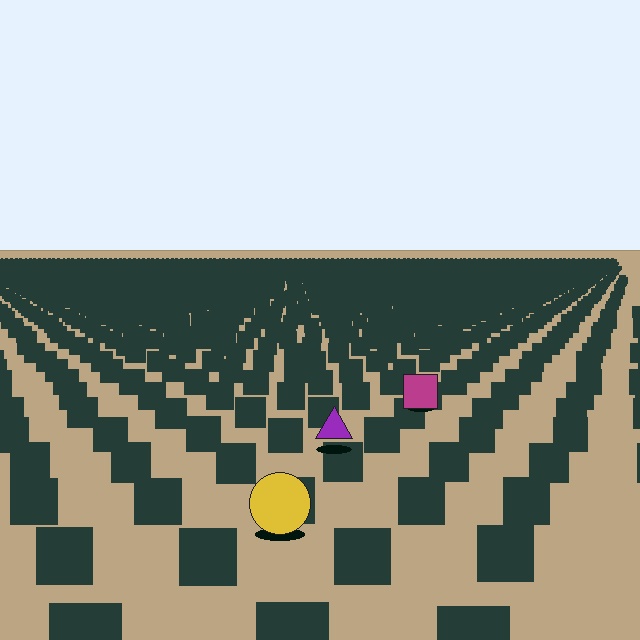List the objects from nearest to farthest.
From nearest to farthest: the yellow circle, the purple triangle, the magenta square.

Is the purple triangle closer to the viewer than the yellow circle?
No. The yellow circle is closer — you can tell from the texture gradient: the ground texture is coarser near it.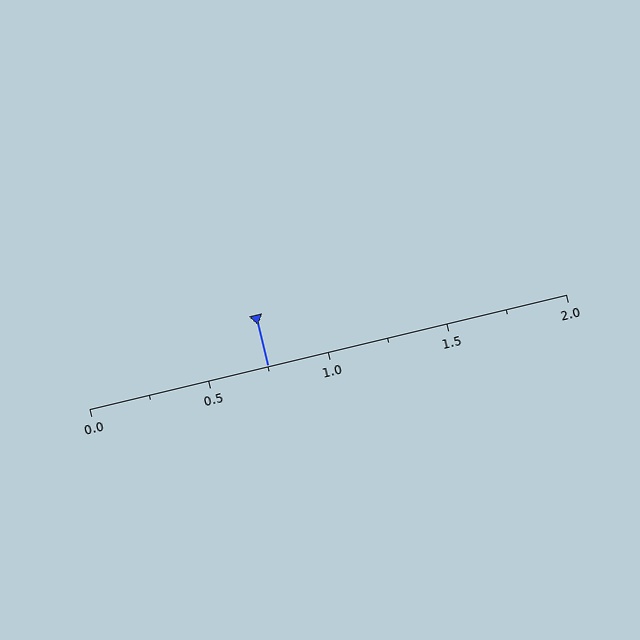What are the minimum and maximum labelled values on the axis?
The axis runs from 0.0 to 2.0.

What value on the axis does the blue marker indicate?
The marker indicates approximately 0.75.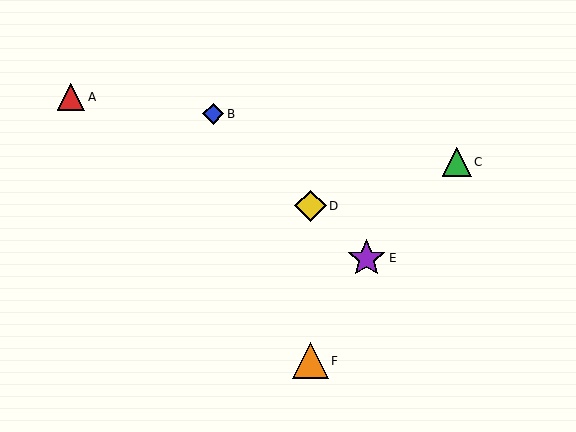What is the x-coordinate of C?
Object C is at x≈457.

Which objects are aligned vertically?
Objects D, F are aligned vertically.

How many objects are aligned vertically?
2 objects (D, F) are aligned vertically.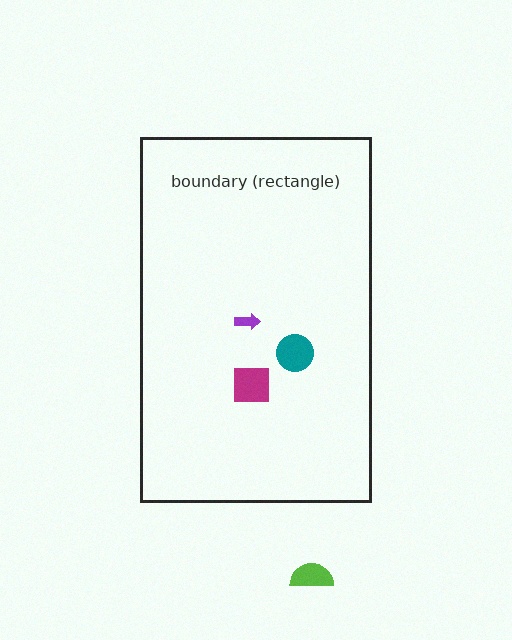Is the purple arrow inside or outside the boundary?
Inside.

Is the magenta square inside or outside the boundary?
Inside.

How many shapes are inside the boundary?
3 inside, 1 outside.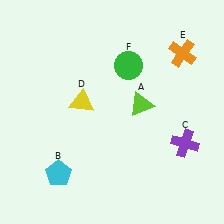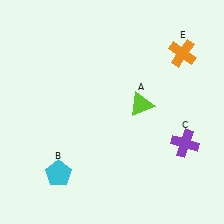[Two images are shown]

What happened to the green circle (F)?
The green circle (F) was removed in Image 2. It was in the top-right area of Image 1.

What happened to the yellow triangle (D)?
The yellow triangle (D) was removed in Image 2. It was in the top-left area of Image 1.